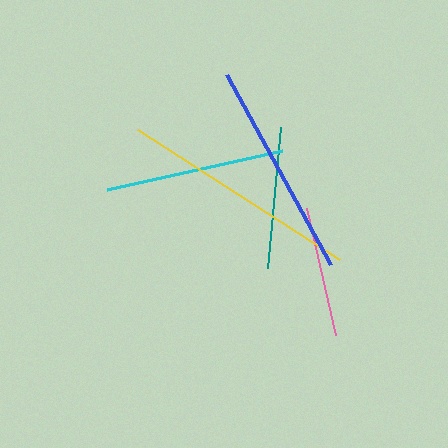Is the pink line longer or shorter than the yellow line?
The yellow line is longer than the pink line.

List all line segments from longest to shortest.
From longest to shortest: yellow, blue, cyan, teal, pink.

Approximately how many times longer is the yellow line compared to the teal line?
The yellow line is approximately 1.7 times the length of the teal line.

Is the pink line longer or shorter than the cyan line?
The cyan line is longer than the pink line.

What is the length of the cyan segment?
The cyan segment is approximately 179 pixels long.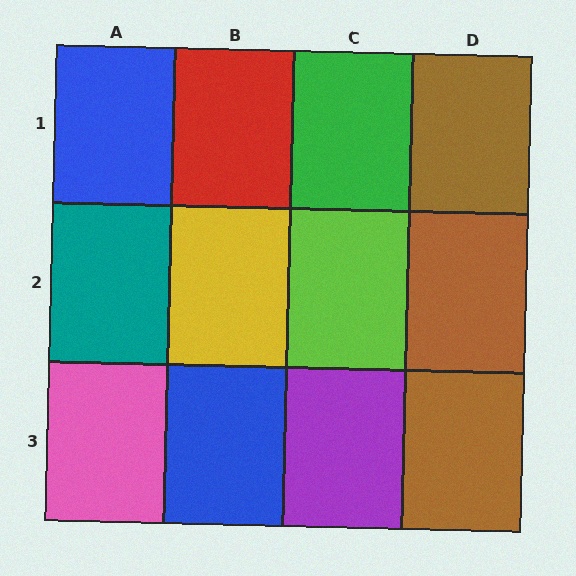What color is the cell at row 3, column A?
Pink.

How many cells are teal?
1 cell is teal.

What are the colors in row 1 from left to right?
Blue, red, green, brown.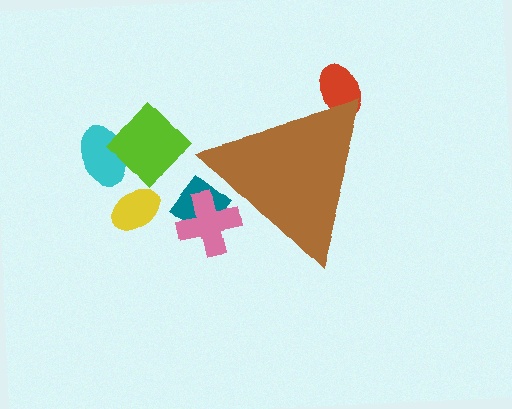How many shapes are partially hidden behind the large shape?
3 shapes are partially hidden.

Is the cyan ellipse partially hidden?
No, the cyan ellipse is fully visible.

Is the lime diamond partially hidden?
No, the lime diamond is fully visible.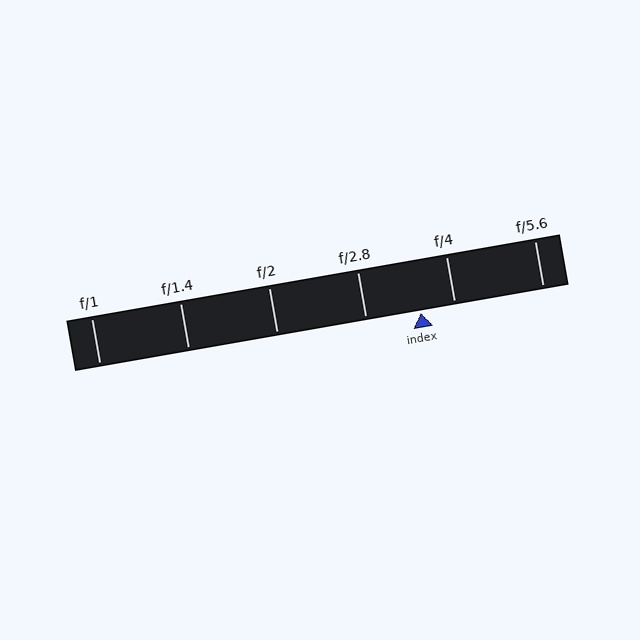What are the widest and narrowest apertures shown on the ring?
The widest aperture shown is f/1 and the narrowest is f/5.6.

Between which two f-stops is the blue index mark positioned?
The index mark is between f/2.8 and f/4.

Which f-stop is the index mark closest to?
The index mark is closest to f/4.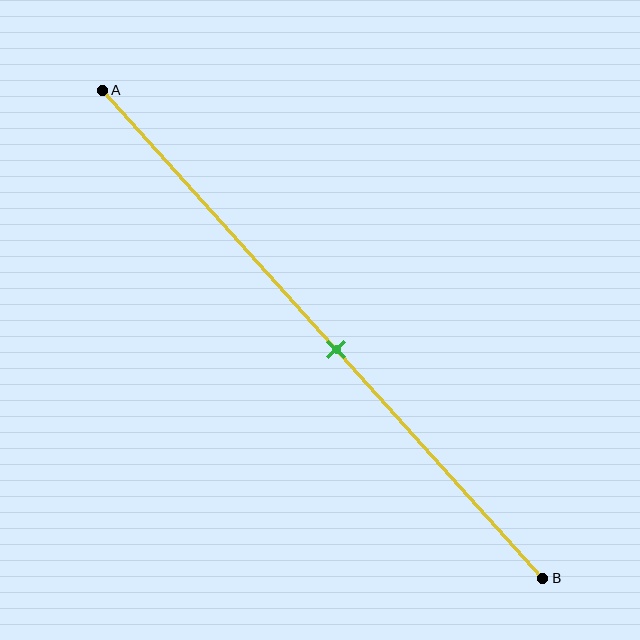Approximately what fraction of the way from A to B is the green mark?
The green mark is approximately 55% of the way from A to B.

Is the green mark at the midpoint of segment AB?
No, the mark is at about 55% from A, not at the 50% midpoint.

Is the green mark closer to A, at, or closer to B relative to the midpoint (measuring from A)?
The green mark is closer to point B than the midpoint of segment AB.